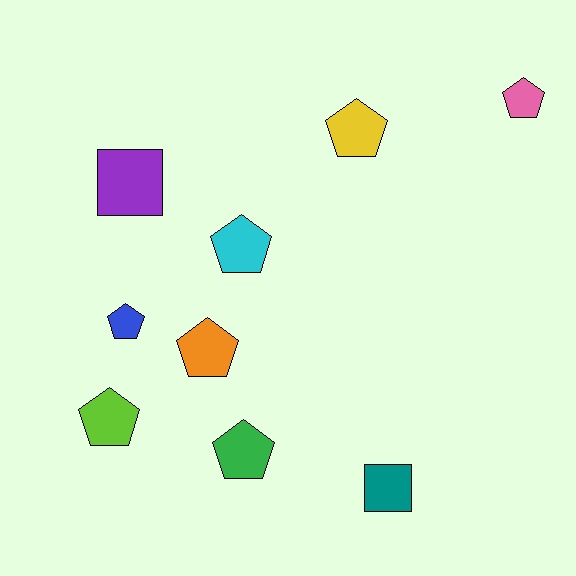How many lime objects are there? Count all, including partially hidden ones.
There is 1 lime object.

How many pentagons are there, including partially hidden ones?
There are 7 pentagons.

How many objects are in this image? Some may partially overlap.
There are 9 objects.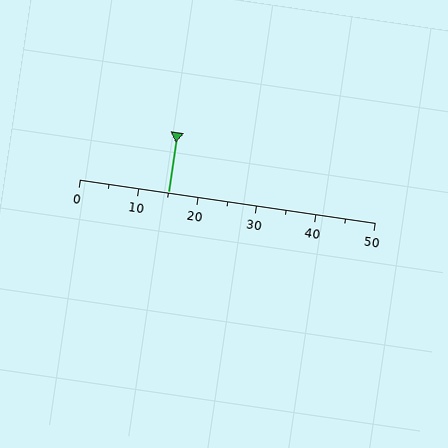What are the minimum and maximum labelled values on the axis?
The axis runs from 0 to 50.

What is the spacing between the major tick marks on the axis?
The major ticks are spaced 10 apart.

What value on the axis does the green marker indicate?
The marker indicates approximately 15.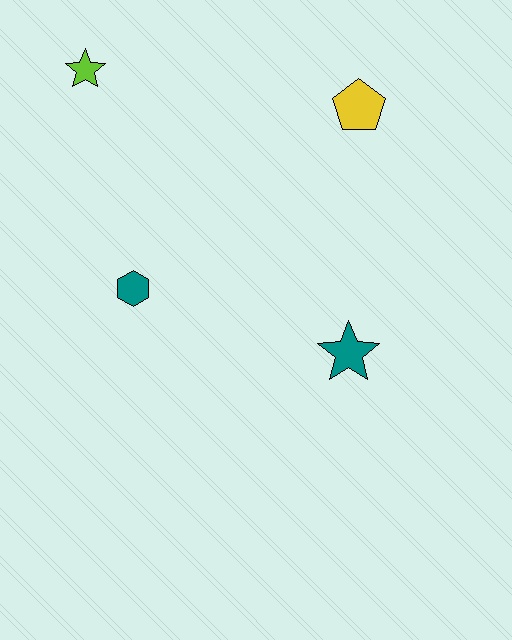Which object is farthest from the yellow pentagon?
The teal hexagon is farthest from the yellow pentagon.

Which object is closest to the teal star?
The teal hexagon is closest to the teal star.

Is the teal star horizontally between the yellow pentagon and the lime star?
Yes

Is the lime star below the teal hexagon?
No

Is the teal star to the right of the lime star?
Yes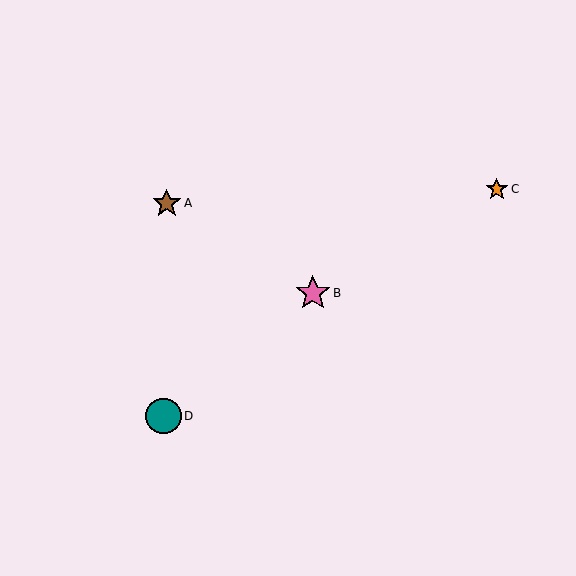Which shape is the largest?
The teal circle (labeled D) is the largest.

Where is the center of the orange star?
The center of the orange star is at (497, 189).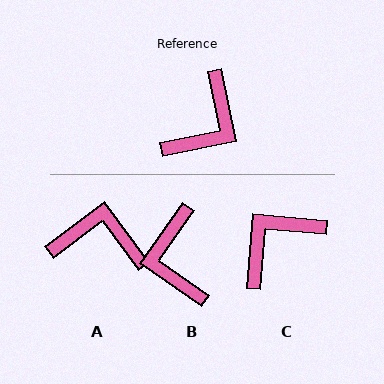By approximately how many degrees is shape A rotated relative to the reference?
Approximately 115 degrees counter-clockwise.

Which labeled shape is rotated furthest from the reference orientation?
C, about 164 degrees away.